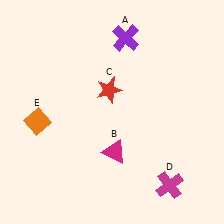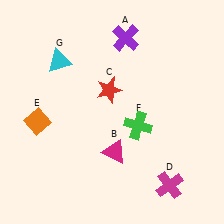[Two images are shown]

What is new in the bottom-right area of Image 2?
A green cross (F) was added in the bottom-right area of Image 2.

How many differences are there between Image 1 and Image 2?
There are 2 differences between the two images.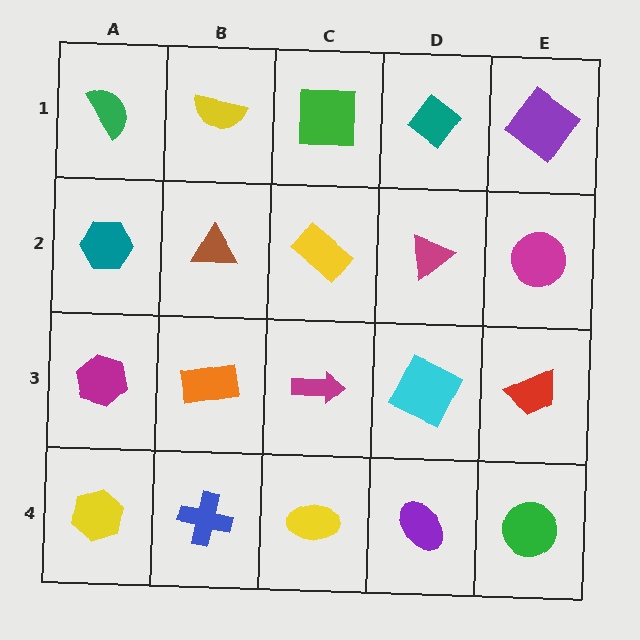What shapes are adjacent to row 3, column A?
A teal hexagon (row 2, column A), a yellow hexagon (row 4, column A), an orange rectangle (row 3, column B).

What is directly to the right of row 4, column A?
A blue cross.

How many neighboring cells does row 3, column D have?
4.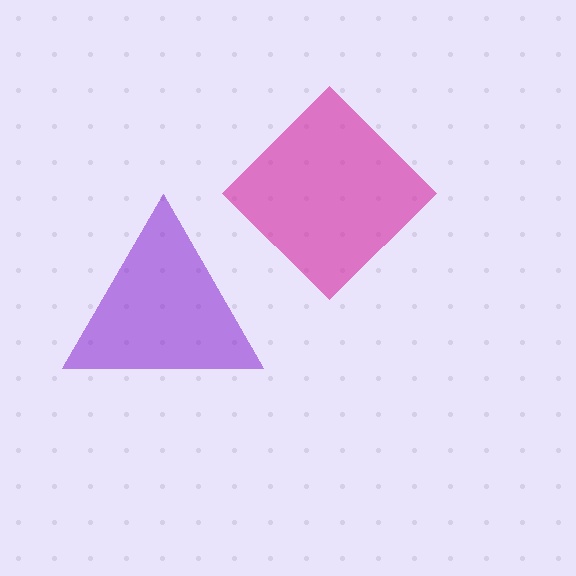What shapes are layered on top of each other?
The layered shapes are: a magenta diamond, a purple triangle.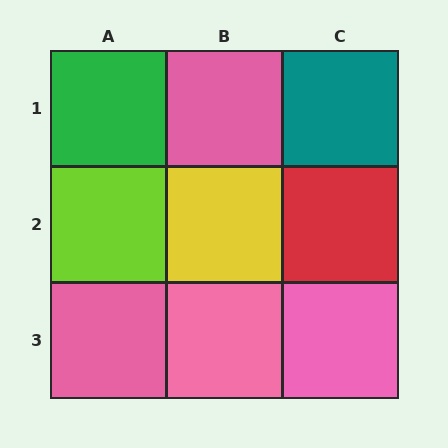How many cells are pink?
4 cells are pink.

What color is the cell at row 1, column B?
Pink.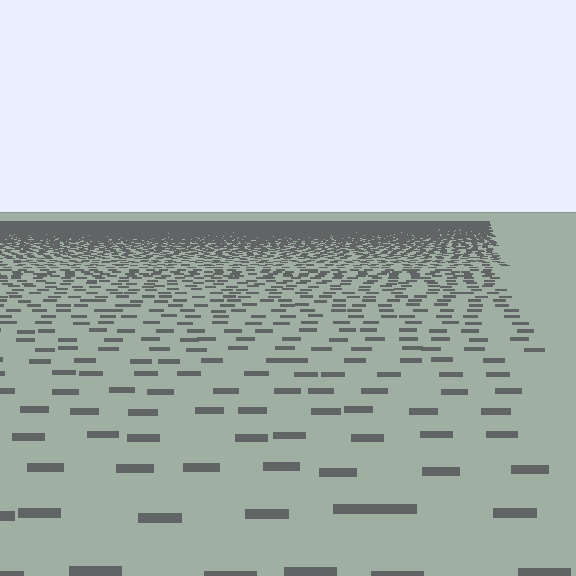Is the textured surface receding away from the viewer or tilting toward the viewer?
The surface is receding away from the viewer. Texture elements get smaller and denser toward the top.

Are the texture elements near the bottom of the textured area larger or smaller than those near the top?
Larger. Near the bottom, elements are closer to the viewer and appear at a bigger on-screen size.